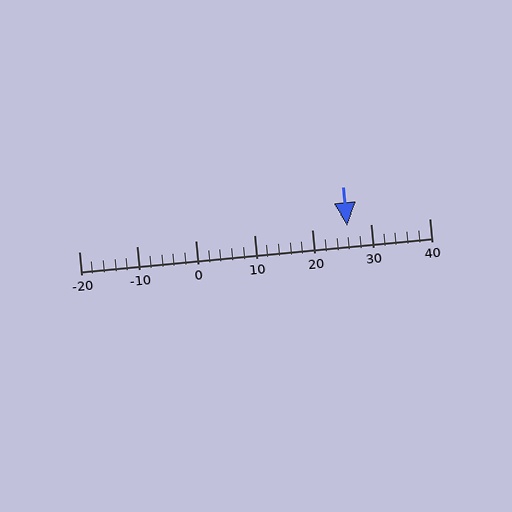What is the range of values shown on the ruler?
The ruler shows values from -20 to 40.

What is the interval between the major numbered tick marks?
The major tick marks are spaced 10 units apart.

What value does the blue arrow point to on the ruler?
The blue arrow points to approximately 26.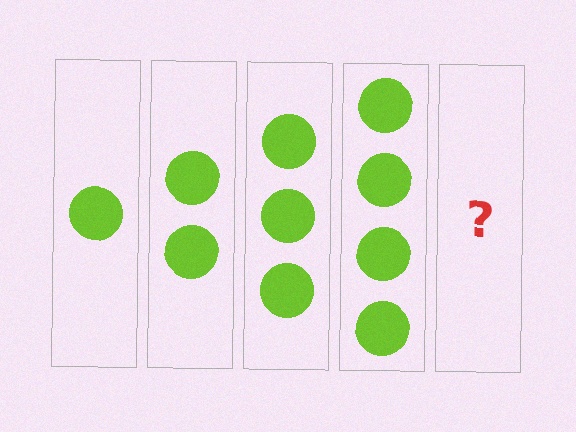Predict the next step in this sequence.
The next step is 5 circles.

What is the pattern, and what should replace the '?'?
The pattern is that each step adds one more circle. The '?' should be 5 circles.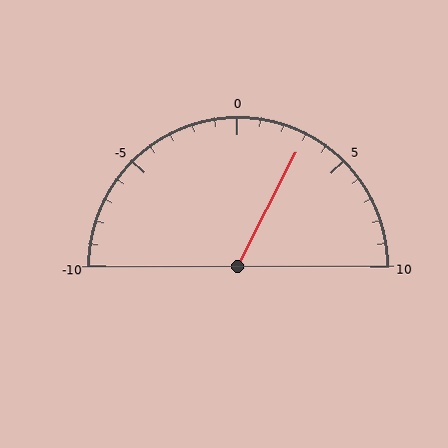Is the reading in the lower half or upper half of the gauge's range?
The reading is in the upper half of the range (-10 to 10).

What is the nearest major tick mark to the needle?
The nearest major tick mark is 5.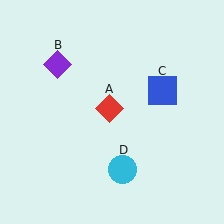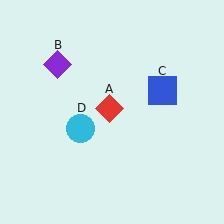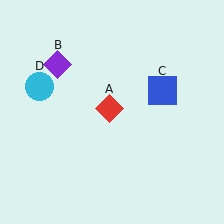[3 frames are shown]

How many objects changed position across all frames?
1 object changed position: cyan circle (object D).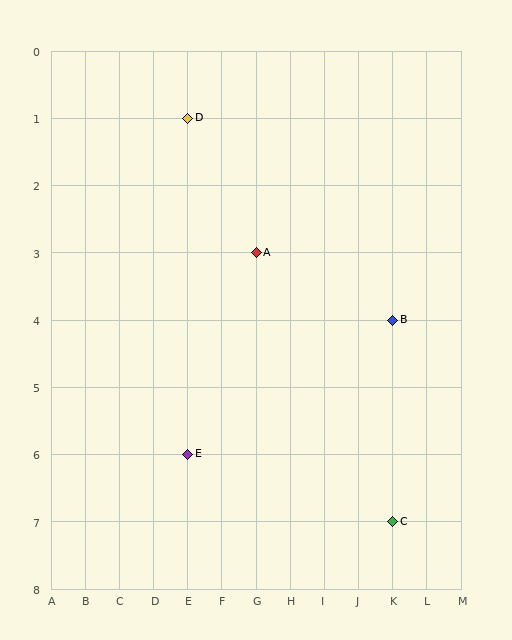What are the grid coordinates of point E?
Point E is at grid coordinates (E, 6).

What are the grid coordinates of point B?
Point B is at grid coordinates (K, 4).